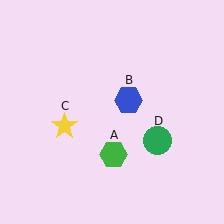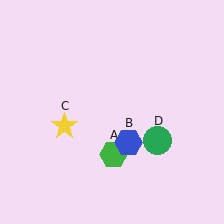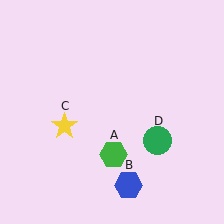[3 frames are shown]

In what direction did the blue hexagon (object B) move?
The blue hexagon (object B) moved down.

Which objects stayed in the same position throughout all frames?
Green hexagon (object A) and yellow star (object C) and green circle (object D) remained stationary.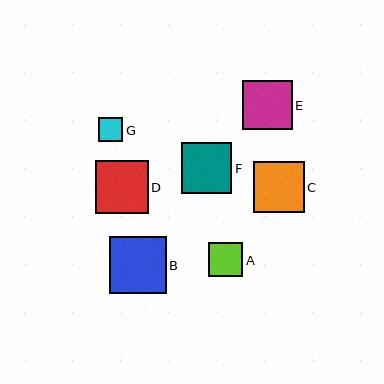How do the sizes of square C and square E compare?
Square C and square E are approximately the same size.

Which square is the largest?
Square B is the largest with a size of approximately 57 pixels.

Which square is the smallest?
Square G is the smallest with a size of approximately 24 pixels.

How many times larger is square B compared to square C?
Square B is approximately 1.1 times the size of square C.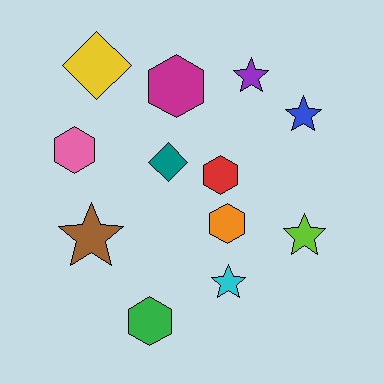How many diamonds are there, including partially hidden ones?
There are 2 diamonds.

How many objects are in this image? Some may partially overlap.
There are 12 objects.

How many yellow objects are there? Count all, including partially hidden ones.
There is 1 yellow object.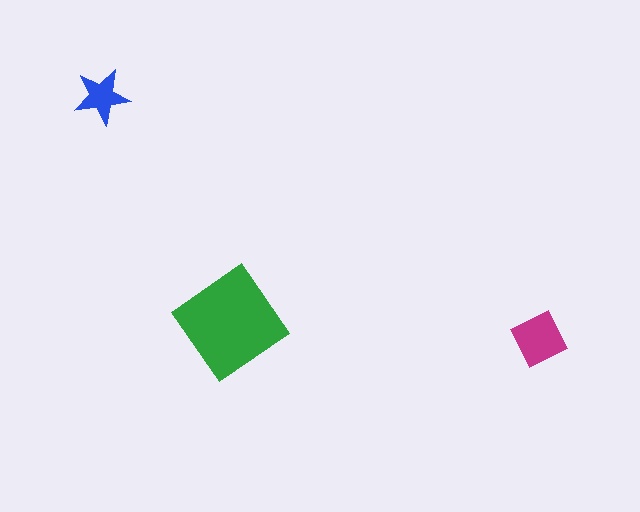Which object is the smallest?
The blue star.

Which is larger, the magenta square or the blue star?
The magenta square.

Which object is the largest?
The green diamond.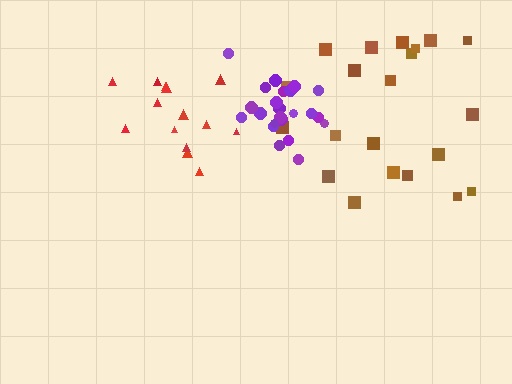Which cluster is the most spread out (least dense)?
Brown.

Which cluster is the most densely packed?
Purple.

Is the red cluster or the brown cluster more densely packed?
Red.